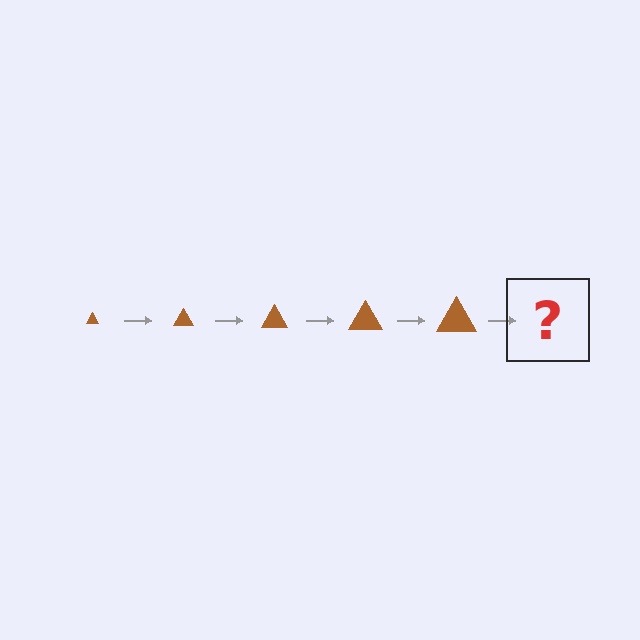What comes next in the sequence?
The next element should be a brown triangle, larger than the previous one.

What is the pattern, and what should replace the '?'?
The pattern is that the triangle gets progressively larger each step. The '?' should be a brown triangle, larger than the previous one.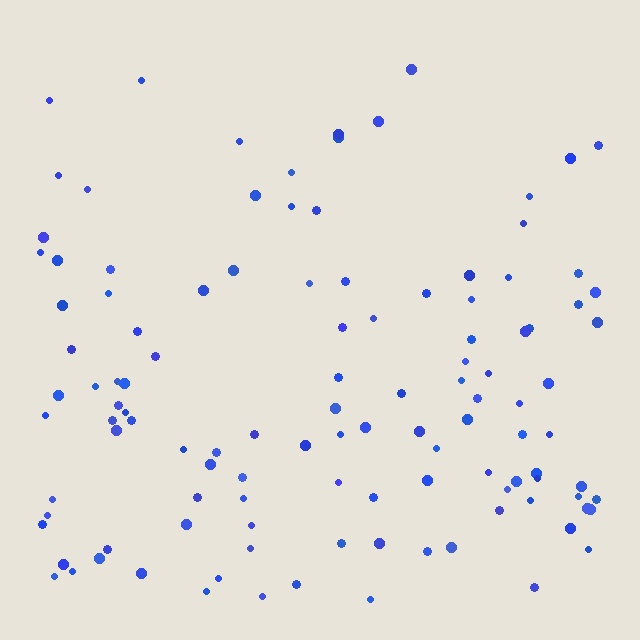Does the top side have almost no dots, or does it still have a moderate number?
Still a moderate number, just noticeably fewer than the bottom.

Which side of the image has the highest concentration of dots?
The bottom.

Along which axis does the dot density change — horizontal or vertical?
Vertical.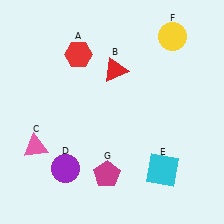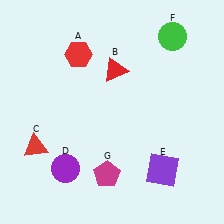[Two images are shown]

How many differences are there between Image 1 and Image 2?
There are 3 differences between the two images.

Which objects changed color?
C changed from pink to red. E changed from cyan to purple. F changed from yellow to green.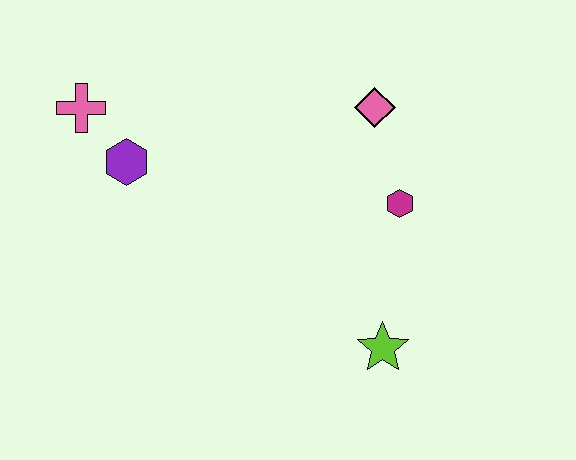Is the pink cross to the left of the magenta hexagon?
Yes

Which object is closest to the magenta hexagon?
The pink diamond is closest to the magenta hexagon.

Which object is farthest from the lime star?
The pink cross is farthest from the lime star.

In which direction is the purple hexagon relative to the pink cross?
The purple hexagon is below the pink cross.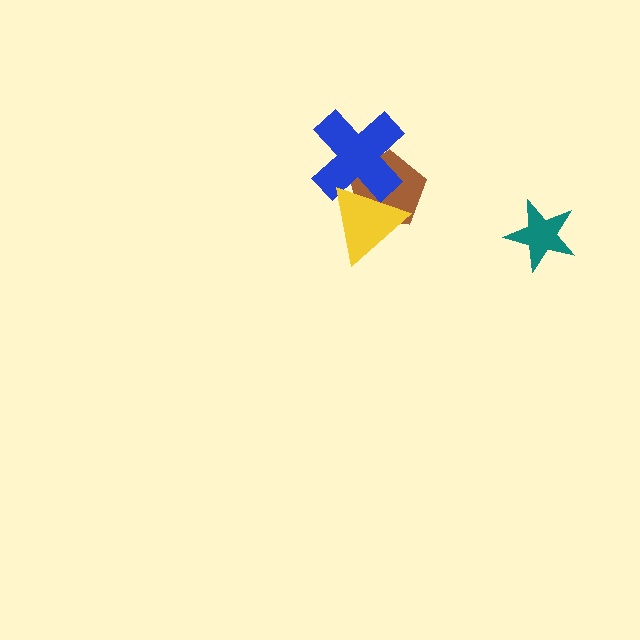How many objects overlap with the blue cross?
2 objects overlap with the blue cross.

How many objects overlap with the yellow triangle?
2 objects overlap with the yellow triangle.